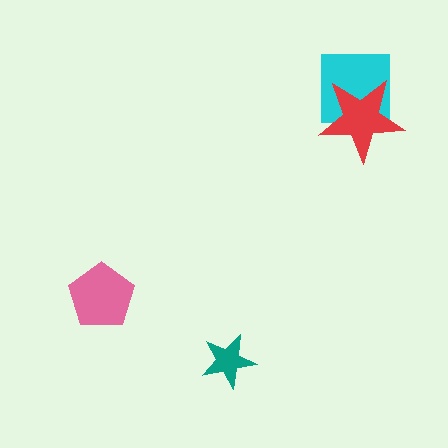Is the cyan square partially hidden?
Yes, it is partially covered by another shape.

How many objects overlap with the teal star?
0 objects overlap with the teal star.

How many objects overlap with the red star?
1 object overlaps with the red star.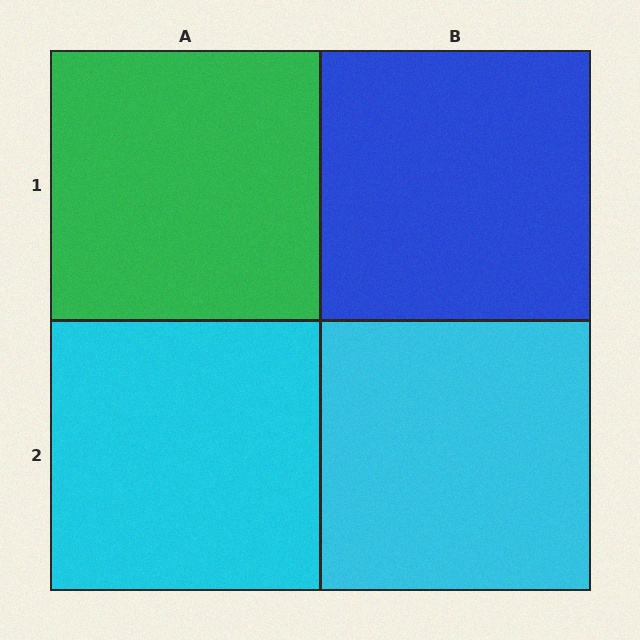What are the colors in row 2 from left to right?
Cyan, cyan.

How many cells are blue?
1 cell is blue.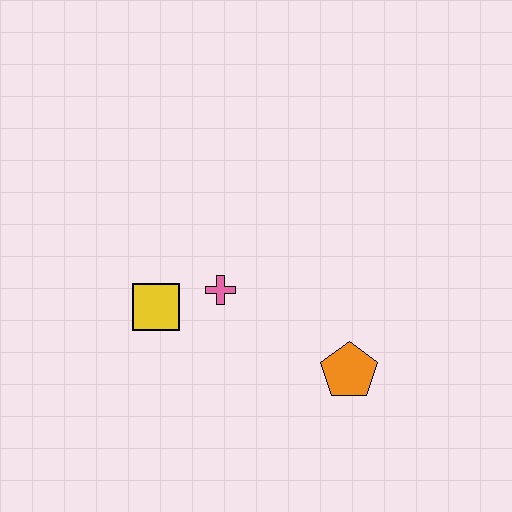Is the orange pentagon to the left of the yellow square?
No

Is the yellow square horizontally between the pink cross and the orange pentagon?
No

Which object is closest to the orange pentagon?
The pink cross is closest to the orange pentagon.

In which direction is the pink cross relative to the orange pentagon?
The pink cross is to the left of the orange pentagon.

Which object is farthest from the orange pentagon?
The yellow square is farthest from the orange pentagon.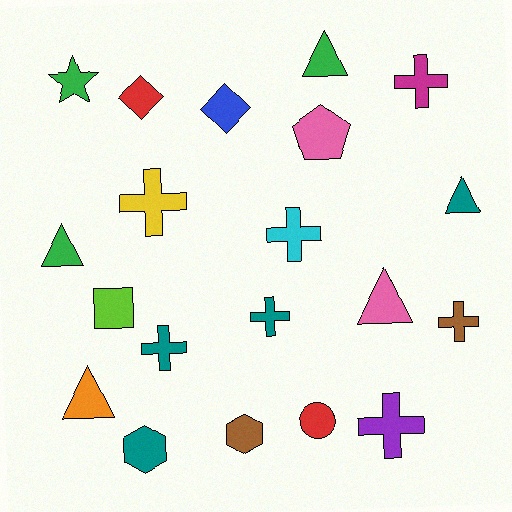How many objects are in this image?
There are 20 objects.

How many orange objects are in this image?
There is 1 orange object.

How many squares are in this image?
There is 1 square.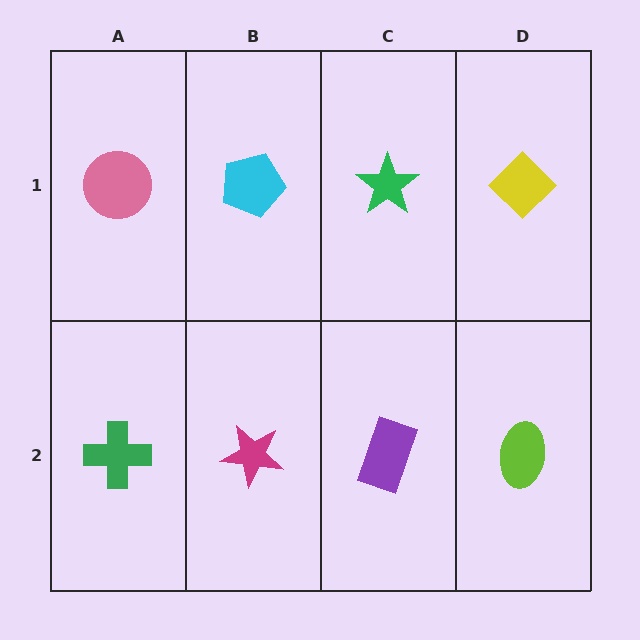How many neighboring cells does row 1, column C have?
3.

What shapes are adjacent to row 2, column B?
A cyan pentagon (row 1, column B), a green cross (row 2, column A), a purple rectangle (row 2, column C).